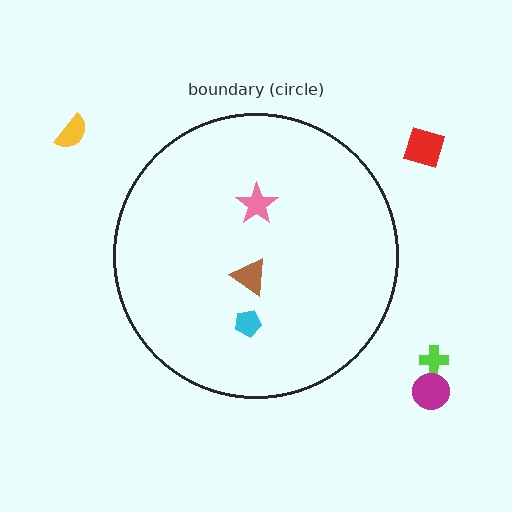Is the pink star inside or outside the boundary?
Inside.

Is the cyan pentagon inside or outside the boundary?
Inside.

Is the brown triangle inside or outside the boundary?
Inside.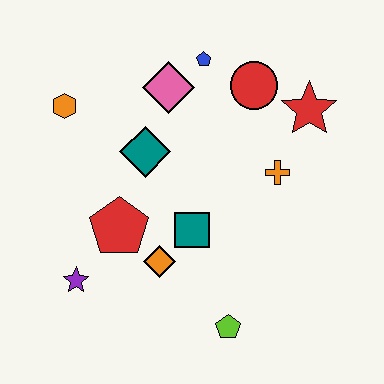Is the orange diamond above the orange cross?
No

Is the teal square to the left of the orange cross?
Yes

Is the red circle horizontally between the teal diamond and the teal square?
No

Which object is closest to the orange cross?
The red star is closest to the orange cross.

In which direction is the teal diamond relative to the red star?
The teal diamond is to the left of the red star.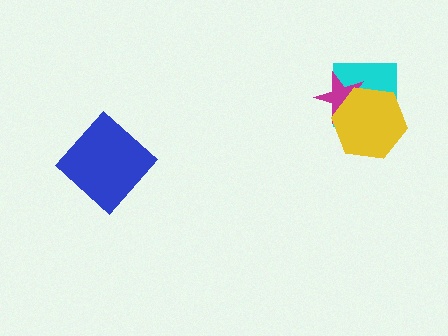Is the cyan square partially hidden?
Yes, it is partially covered by another shape.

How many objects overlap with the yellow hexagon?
2 objects overlap with the yellow hexagon.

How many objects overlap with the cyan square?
2 objects overlap with the cyan square.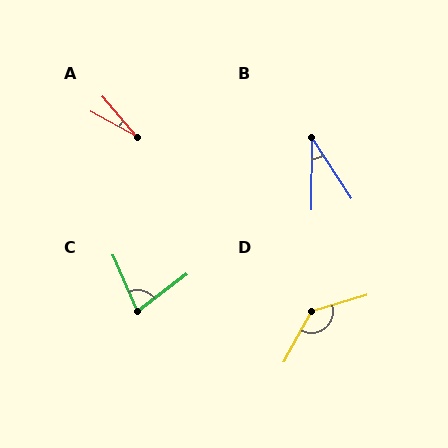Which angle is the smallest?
A, at approximately 21 degrees.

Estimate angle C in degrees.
Approximately 77 degrees.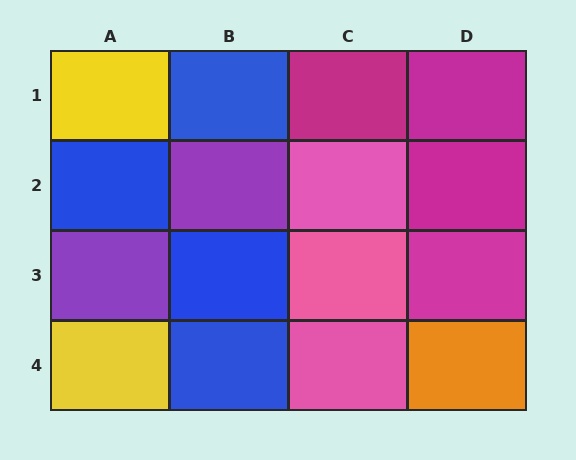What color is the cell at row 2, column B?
Purple.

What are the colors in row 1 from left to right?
Yellow, blue, magenta, magenta.